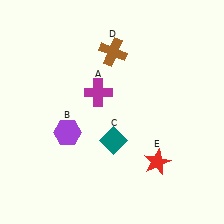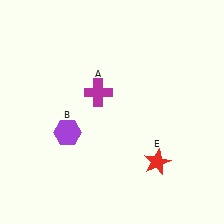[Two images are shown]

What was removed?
The teal diamond (C), the brown cross (D) were removed in Image 2.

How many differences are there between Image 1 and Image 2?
There are 2 differences between the two images.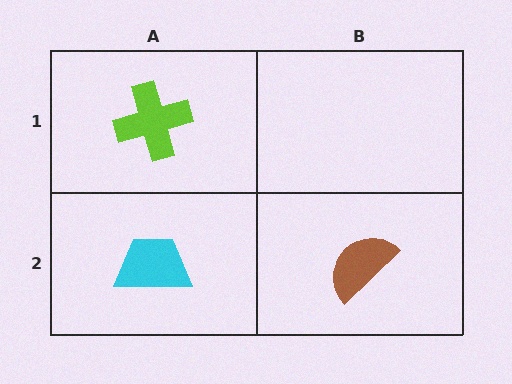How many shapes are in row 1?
1 shape.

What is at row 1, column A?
A lime cross.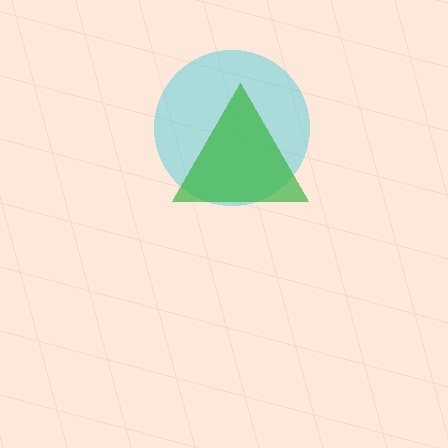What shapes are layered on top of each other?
The layered shapes are: a cyan circle, a green triangle.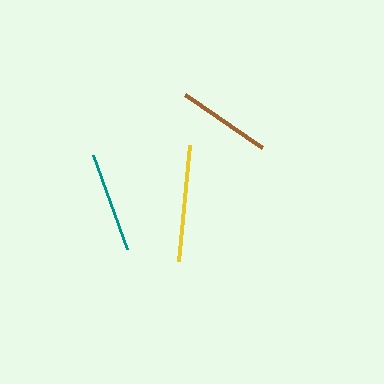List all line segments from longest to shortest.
From longest to shortest: yellow, teal, brown.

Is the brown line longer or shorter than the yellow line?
The yellow line is longer than the brown line.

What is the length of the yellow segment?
The yellow segment is approximately 116 pixels long.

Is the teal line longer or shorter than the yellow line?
The yellow line is longer than the teal line.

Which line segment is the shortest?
The brown line is the shortest at approximately 94 pixels.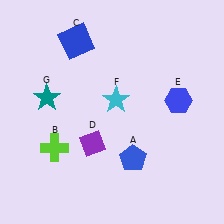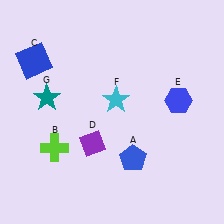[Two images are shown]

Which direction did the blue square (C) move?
The blue square (C) moved left.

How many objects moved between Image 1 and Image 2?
1 object moved between the two images.